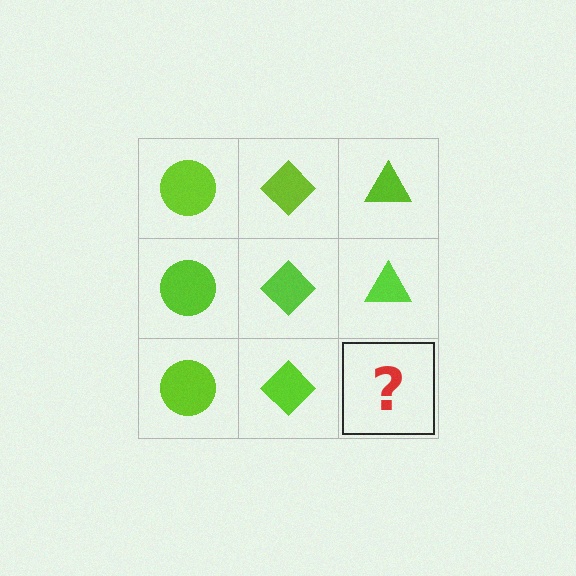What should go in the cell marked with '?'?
The missing cell should contain a lime triangle.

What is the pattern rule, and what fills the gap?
The rule is that each column has a consistent shape. The gap should be filled with a lime triangle.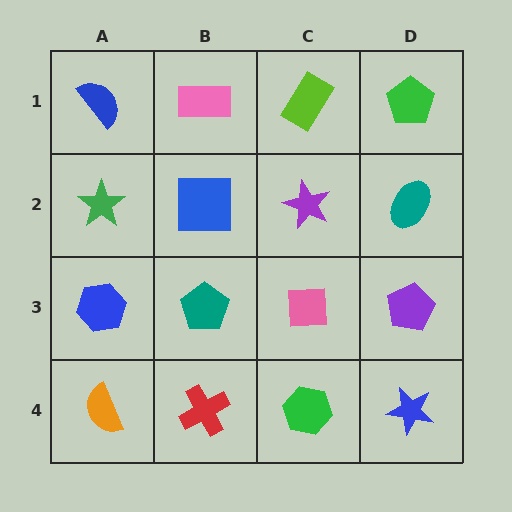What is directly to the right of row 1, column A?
A pink rectangle.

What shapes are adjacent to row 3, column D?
A teal ellipse (row 2, column D), a blue star (row 4, column D), a pink square (row 3, column C).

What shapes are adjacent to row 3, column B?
A blue square (row 2, column B), a red cross (row 4, column B), a blue hexagon (row 3, column A), a pink square (row 3, column C).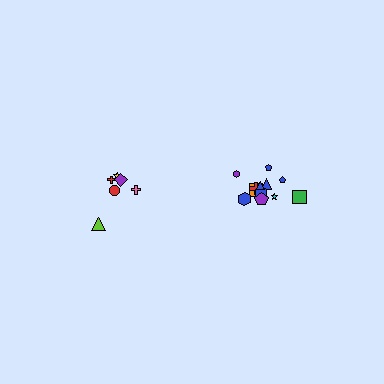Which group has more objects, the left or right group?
The right group.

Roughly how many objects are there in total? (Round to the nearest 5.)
Roughly 20 objects in total.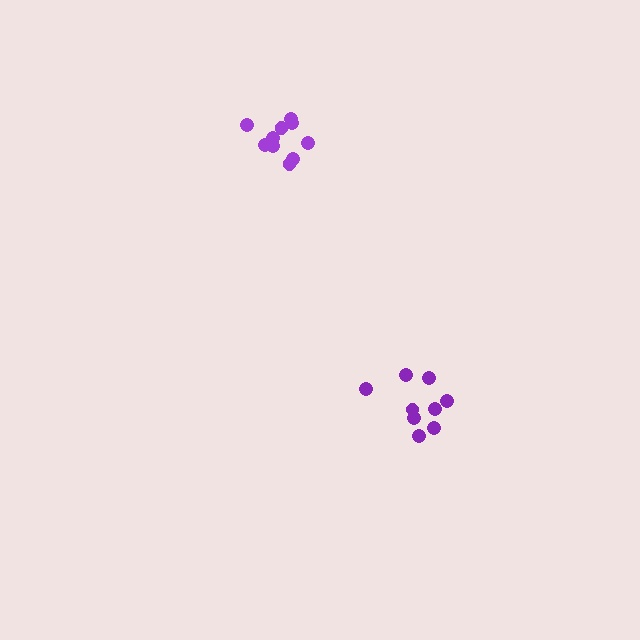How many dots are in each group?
Group 1: 9 dots, Group 2: 10 dots (19 total).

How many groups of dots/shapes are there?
There are 2 groups.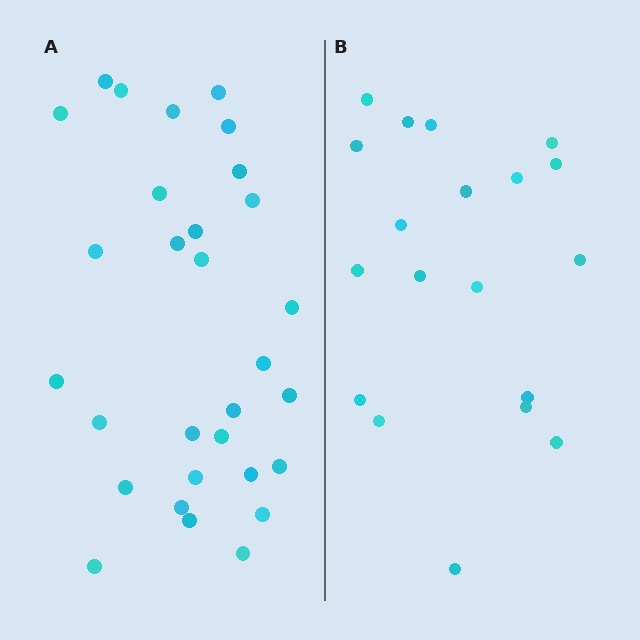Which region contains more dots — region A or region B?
Region A (the left region) has more dots.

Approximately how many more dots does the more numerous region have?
Region A has roughly 12 or so more dots than region B.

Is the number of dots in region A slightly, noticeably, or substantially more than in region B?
Region A has substantially more. The ratio is roughly 1.6 to 1.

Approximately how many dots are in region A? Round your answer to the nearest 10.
About 30 dots.